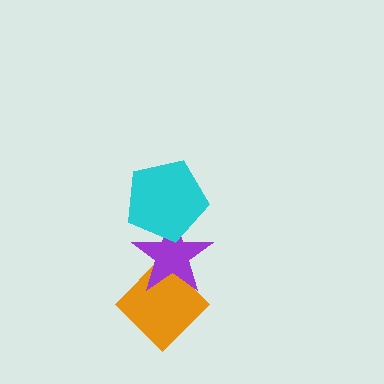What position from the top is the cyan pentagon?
The cyan pentagon is 1st from the top.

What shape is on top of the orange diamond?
The purple star is on top of the orange diamond.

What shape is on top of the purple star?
The cyan pentagon is on top of the purple star.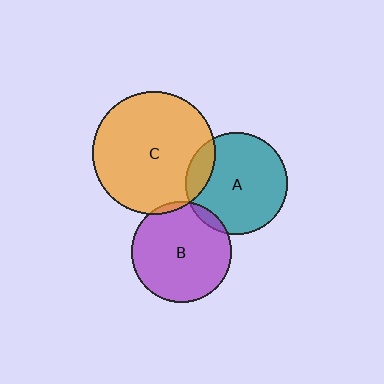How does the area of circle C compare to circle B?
Approximately 1.5 times.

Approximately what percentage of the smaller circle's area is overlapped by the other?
Approximately 5%.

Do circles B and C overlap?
Yes.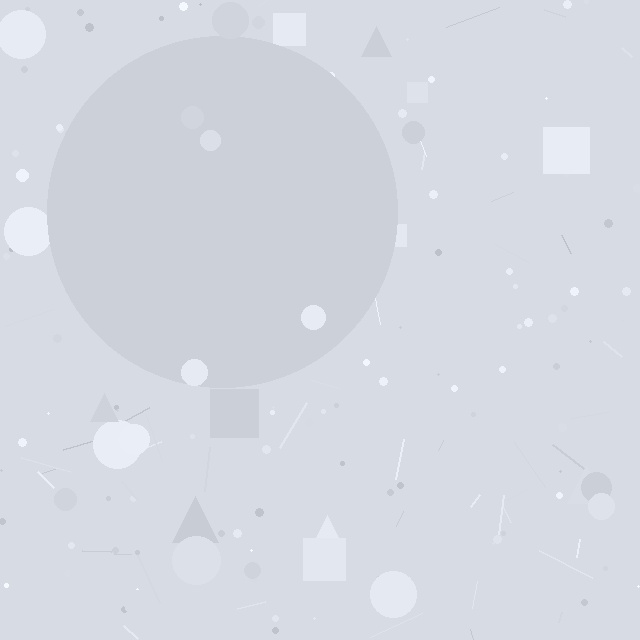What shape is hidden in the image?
A circle is hidden in the image.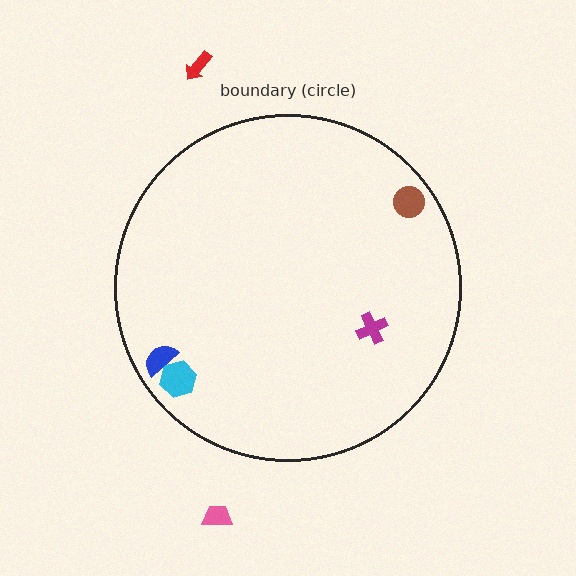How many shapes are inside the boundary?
4 inside, 2 outside.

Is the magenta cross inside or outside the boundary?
Inside.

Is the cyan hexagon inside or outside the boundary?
Inside.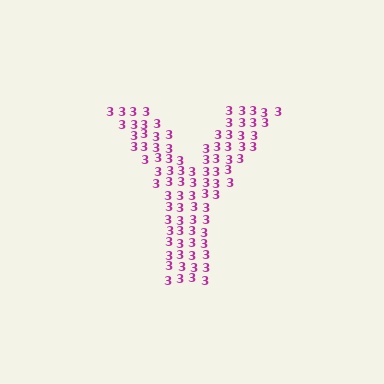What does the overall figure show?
The overall figure shows the letter Y.